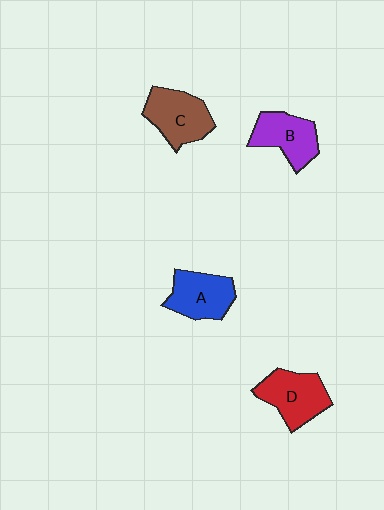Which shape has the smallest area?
Shape B (purple).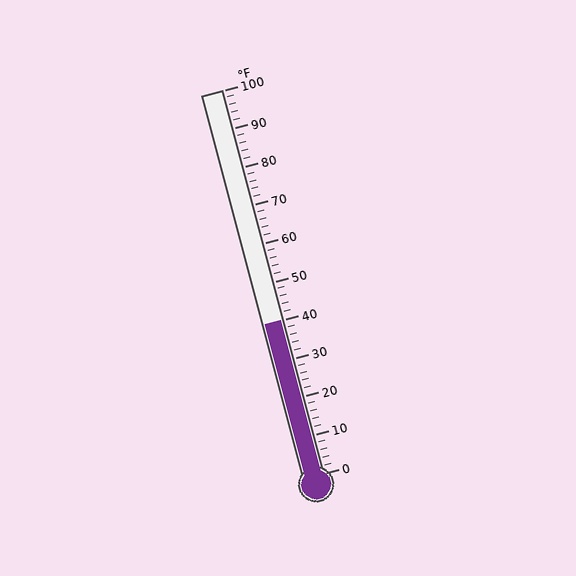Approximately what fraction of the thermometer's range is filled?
The thermometer is filled to approximately 40% of its range.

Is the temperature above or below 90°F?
The temperature is below 90°F.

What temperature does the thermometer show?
The thermometer shows approximately 40°F.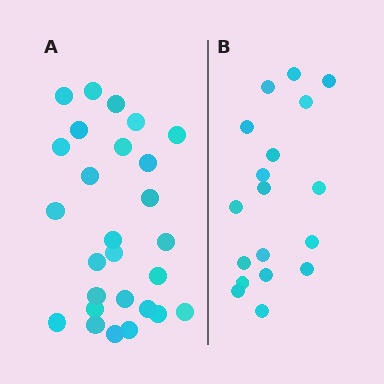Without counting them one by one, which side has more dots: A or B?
Region A (the left region) has more dots.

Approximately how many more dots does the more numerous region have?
Region A has roughly 8 or so more dots than region B.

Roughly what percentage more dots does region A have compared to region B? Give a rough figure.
About 50% more.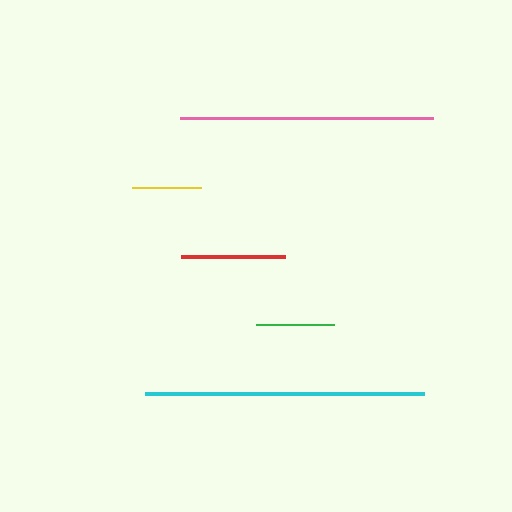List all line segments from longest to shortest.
From longest to shortest: cyan, pink, red, green, yellow.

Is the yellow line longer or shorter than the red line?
The red line is longer than the yellow line.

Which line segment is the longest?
The cyan line is the longest at approximately 279 pixels.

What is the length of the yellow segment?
The yellow segment is approximately 69 pixels long.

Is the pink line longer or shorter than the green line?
The pink line is longer than the green line.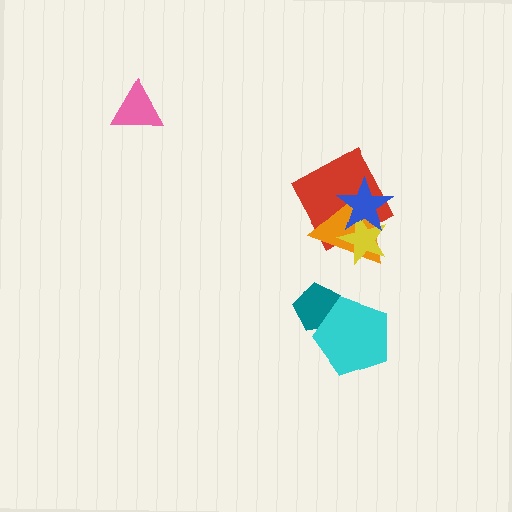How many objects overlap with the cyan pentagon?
1 object overlaps with the cyan pentagon.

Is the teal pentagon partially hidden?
Yes, it is partially covered by another shape.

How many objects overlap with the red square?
3 objects overlap with the red square.